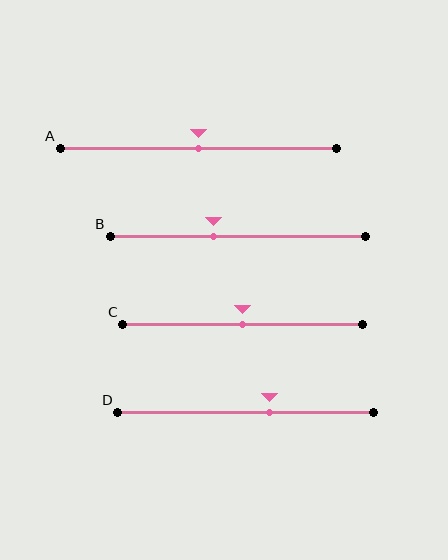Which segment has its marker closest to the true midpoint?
Segment A has its marker closest to the true midpoint.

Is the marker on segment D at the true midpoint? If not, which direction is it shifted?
No, the marker on segment D is shifted to the right by about 9% of the segment length.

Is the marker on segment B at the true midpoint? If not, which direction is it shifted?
No, the marker on segment B is shifted to the left by about 9% of the segment length.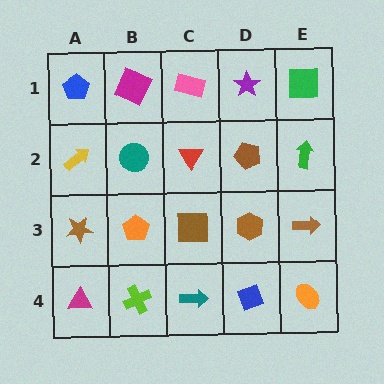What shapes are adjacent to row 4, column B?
An orange pentagon (row 3, column B), a magenta triangle (row 4, column A), a teal arrow (row 4, column C).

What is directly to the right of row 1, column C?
A purple star.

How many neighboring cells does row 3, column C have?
4.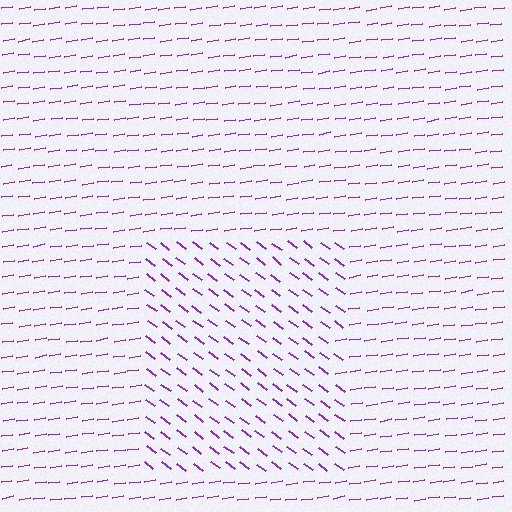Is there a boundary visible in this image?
Yes, there is a texture boundary formed by a change in line orientation.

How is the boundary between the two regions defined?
The boundary is defined purely by a change in line orientation (approximately 45 degrees difference). All lines are the same color and thickness.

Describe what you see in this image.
The image is filled with small purple line segments. A rectangle region in the image has lines oriented differently from the surrounding lines, creating a visible texture boundary.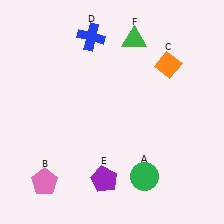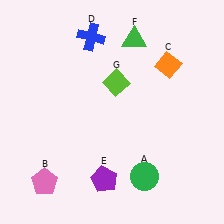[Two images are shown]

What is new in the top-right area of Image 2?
A lime diamond (G) was added in the top-right area of Image 2.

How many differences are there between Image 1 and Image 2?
There is 1 difference between the two images.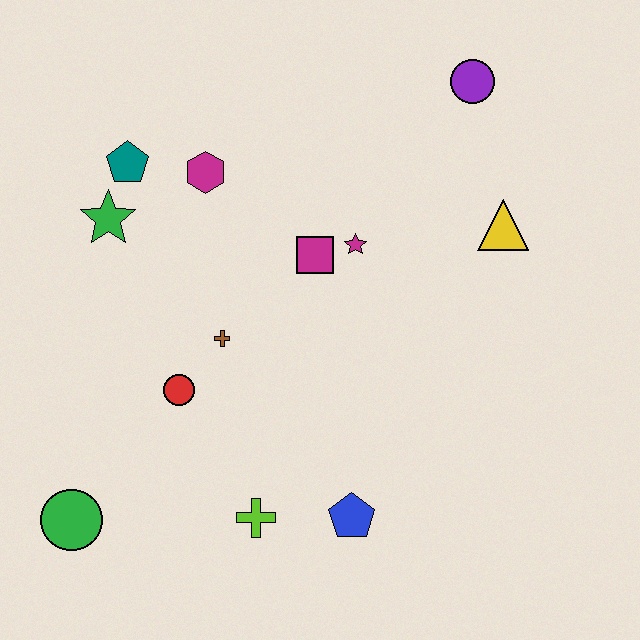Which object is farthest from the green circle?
The purple circle is farthest from the green circle.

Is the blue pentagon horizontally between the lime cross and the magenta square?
No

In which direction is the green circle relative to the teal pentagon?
The green circle is below the teal pentagon.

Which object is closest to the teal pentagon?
The green star is closest to the teal pentagon.